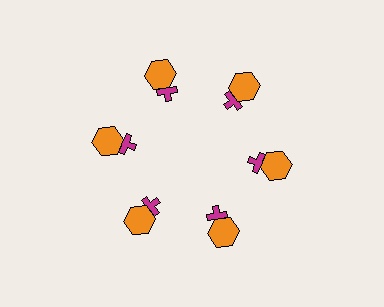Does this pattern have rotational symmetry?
Yes, this pattern has 6-fold rotational symmetry. It looks the same after rotating 60 degrees around the center.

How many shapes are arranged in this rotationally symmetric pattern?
There are 12 shapes, arranged in 6 groups of 2.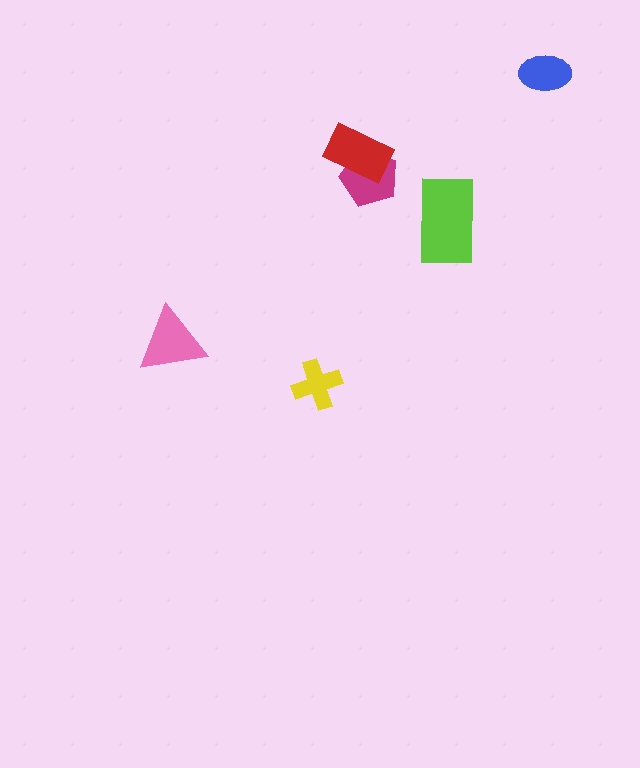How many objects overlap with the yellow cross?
0 objects overlap with the yellow cross.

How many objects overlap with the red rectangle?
1 object overlaps with the red rectangle.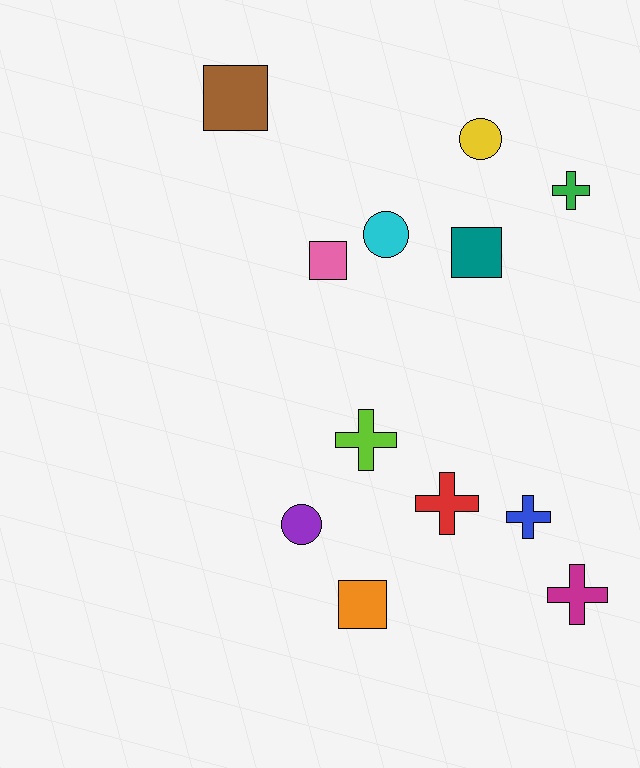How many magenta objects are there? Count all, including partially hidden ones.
There is 1 magenta object.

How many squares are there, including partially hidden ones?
There are 4 squares.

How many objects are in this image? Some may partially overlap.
There are 12 objects.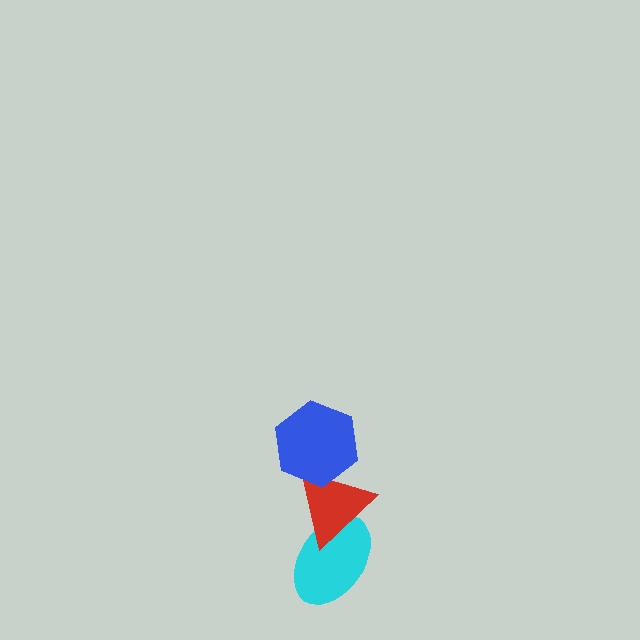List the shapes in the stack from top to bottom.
From top to bottom: the blue hexagon, the red triangle, the cyan ellipse.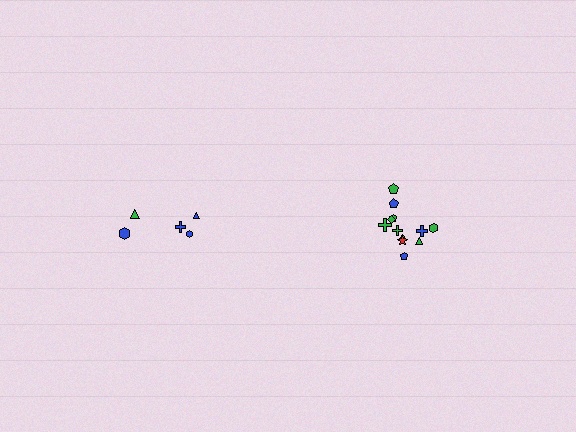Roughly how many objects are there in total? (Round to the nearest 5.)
Roughly 15 objects in total.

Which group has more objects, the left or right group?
The right group.